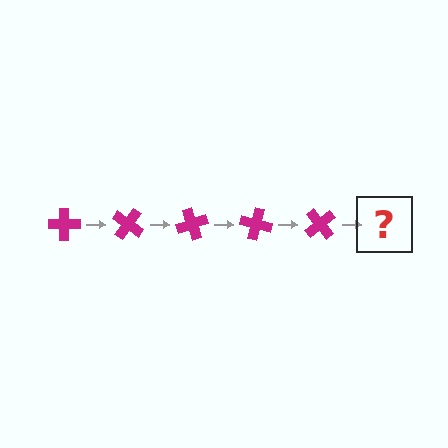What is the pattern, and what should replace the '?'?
The pattern is that the cross rotates 35 degrees each step. The '?' should be a magenta cross rotated 175 degrees.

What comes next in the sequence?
The next element should be a magenta cross rotated 175 degrees.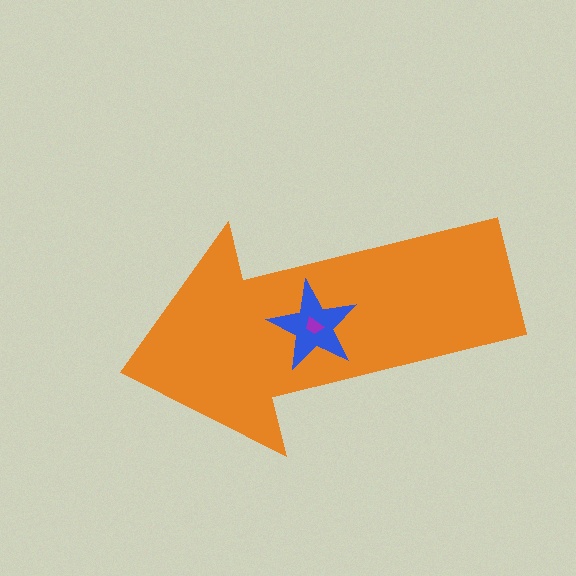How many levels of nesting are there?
3.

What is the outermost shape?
The orange arrow.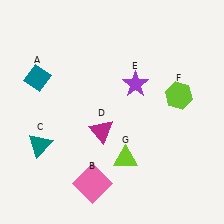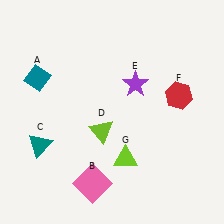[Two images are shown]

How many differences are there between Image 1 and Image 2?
There are 2 differences between the two images.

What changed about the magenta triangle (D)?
In Image 1, D is magenta. In Image 2, it changed to lime.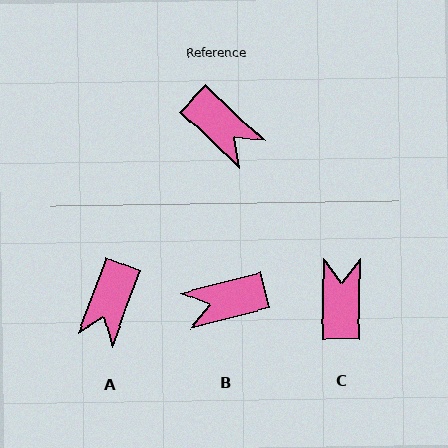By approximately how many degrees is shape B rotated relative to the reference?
Approximately 122 degrees clockwise.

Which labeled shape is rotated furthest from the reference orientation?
C, about 133 degrees away.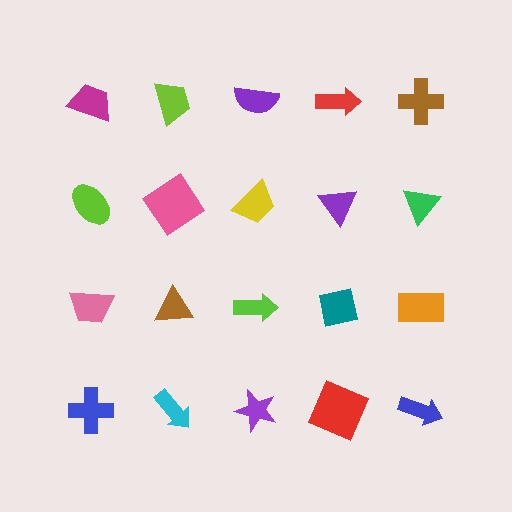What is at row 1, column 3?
A purple semicircle.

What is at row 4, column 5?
A blue arrow.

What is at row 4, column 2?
A cyan arrow.